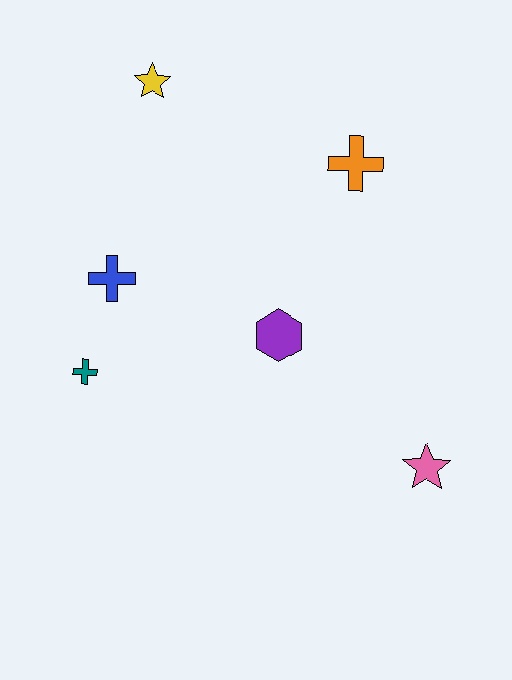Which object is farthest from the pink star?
The yellow star is farthest from the pink star.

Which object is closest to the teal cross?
The blue cross is closest to the teal cross.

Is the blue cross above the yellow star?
No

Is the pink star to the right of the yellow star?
Yes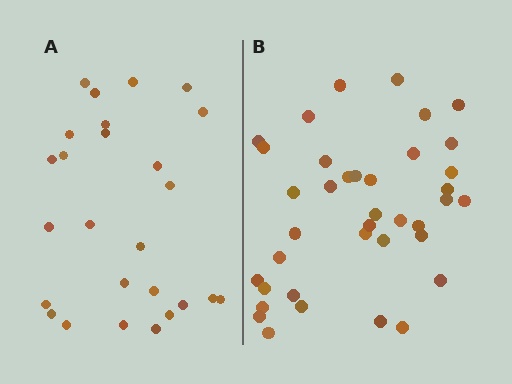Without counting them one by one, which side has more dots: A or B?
Region B (the right region) has more dots.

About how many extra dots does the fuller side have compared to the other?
Region B has roughly 12 or so more dots than region A.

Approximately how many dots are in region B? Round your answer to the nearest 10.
About 40 dots. (The exact count is 38, which rounds to 40.)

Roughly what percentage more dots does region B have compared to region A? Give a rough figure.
About 45% more.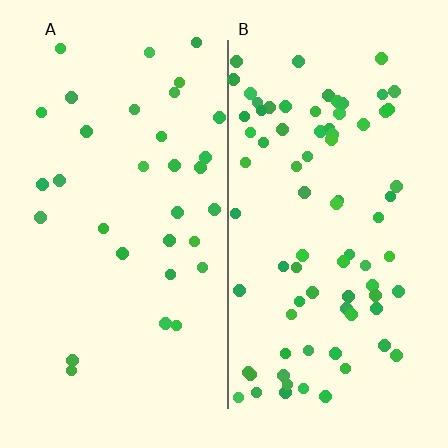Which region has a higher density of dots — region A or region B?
B (the right).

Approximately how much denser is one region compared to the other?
Approximately 2.4× — region B over region A.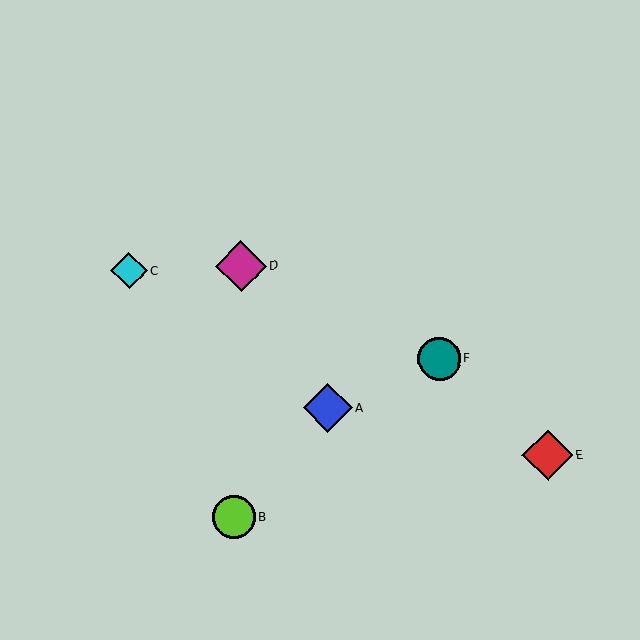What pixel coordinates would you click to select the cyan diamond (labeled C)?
Click at (129, 271) to select the cyan diamond C.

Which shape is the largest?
The magenta diamond (labeled D) is the largest.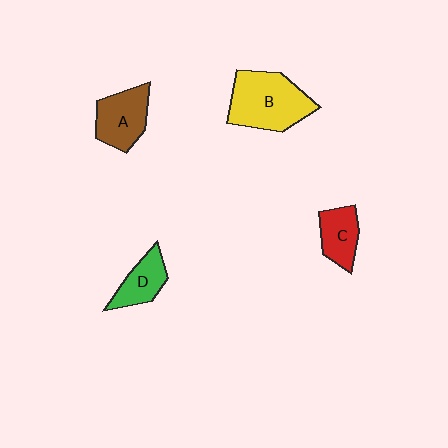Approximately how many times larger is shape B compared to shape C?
Approximately 2.0 times.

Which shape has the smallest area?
Shape D (green).